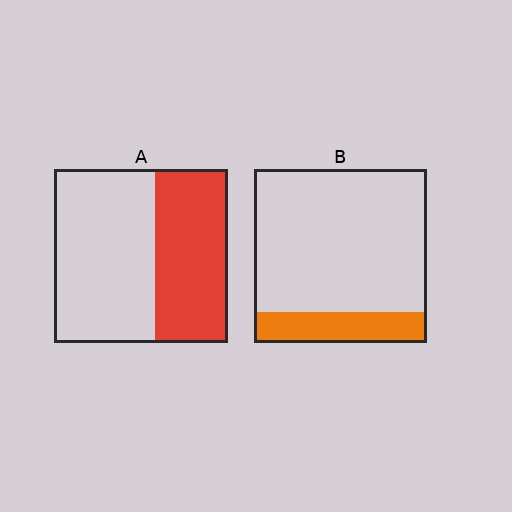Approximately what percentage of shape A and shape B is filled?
A is approximately 40% and B is approximately 20%.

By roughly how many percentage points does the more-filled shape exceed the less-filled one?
By roughly 25 percentage points (A over B).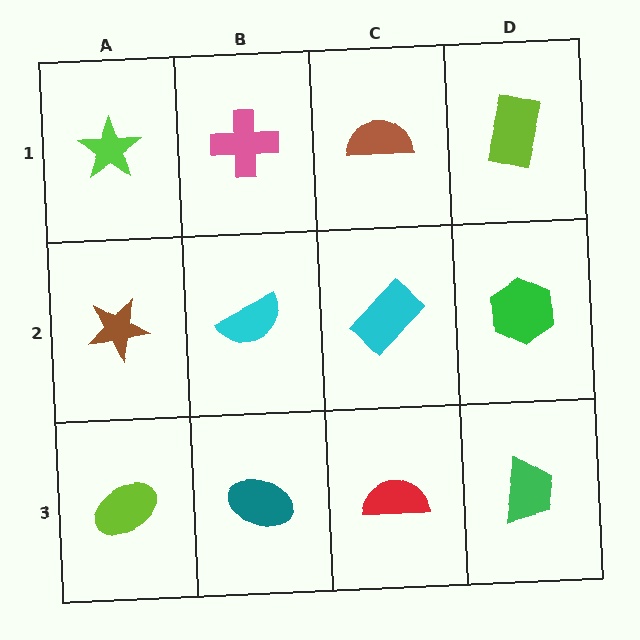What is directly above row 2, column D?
A lime rectangle.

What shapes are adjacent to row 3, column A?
A brown star (row 2, column A), a teal ellipse (row 3, column B).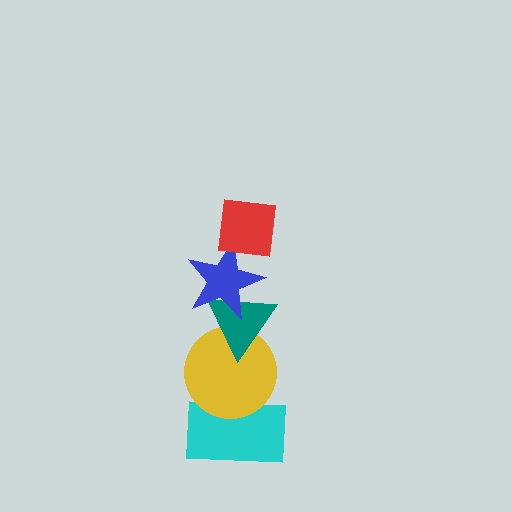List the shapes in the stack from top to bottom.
From top to bottom: the red square, the blue star, the teal triangle, the yellow circle, the cyan rectangle.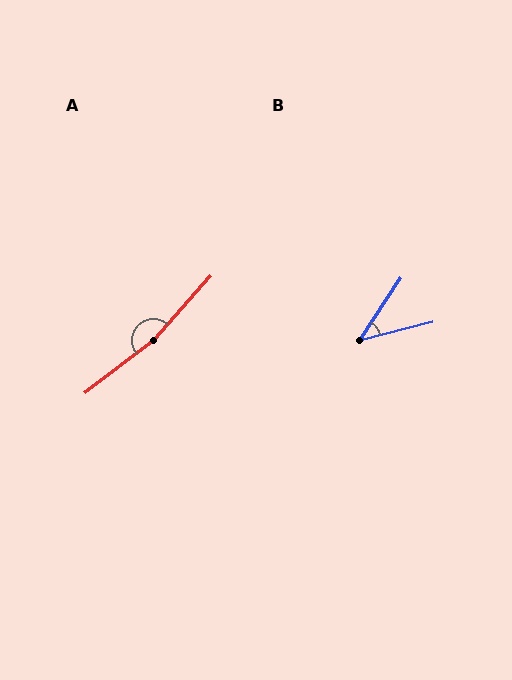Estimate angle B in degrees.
Approximately 42 degrees.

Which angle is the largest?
A, at approximately 170 degrees.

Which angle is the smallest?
B, at approximately 42 degrees.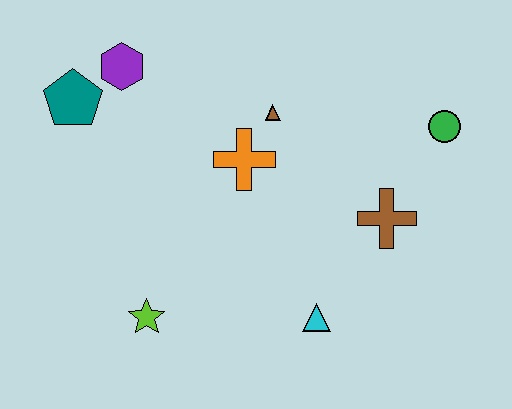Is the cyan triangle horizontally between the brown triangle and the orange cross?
No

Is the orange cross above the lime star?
Yes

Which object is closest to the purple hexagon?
The teal pentagon is closest to the purple hexagon.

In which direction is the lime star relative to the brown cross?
The lime star is to the left of the brown cross.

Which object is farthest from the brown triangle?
The lime star is farthest from the brown triangle.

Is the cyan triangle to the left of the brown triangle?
No